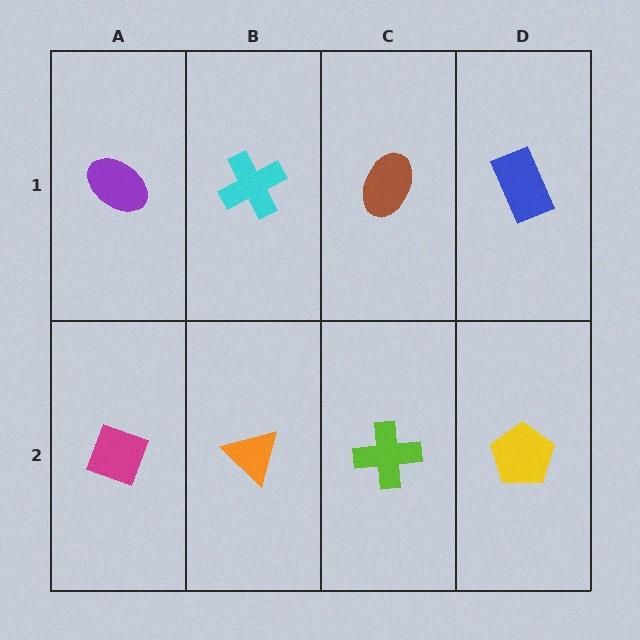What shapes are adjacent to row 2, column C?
A brown ellipse (row 1, column C), an orange triangle (row 2, column B), a yellow pentagon (row 2, column D).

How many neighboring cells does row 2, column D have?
2.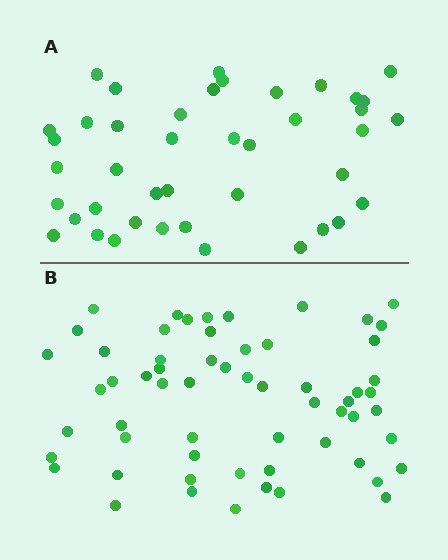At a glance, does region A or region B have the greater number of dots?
Region B (the bottom region) has more dots.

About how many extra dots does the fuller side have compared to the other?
Region B has approximately 20 more dots than region A.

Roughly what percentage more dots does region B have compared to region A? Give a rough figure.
About 45% more.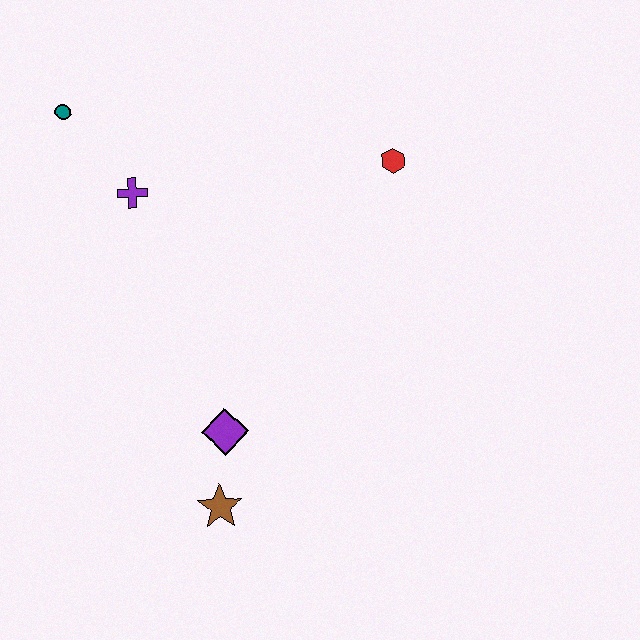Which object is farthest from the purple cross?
The brown star is farthest from the purple cross.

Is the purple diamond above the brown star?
Yes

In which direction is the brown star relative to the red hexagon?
The brown star is below the red hexagon.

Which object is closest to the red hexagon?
The purple cross is closest to the red hexagon.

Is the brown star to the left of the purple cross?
No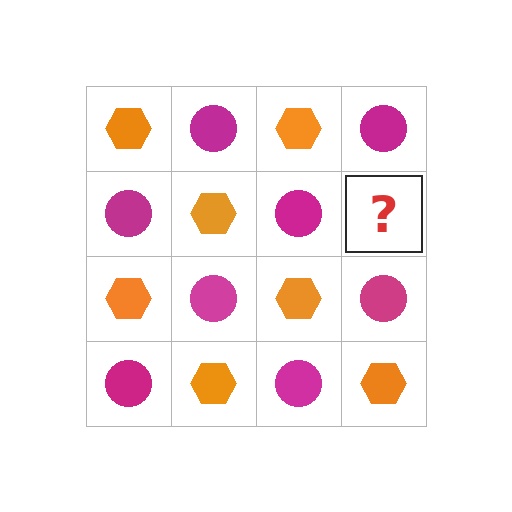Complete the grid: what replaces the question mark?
The question mark should be replaced with an orange hexagon.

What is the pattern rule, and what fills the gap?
The rule is that it alternates orange hexagon and magenta circle in a checkerboard pattern. The gap should be filled with an orange hexagon.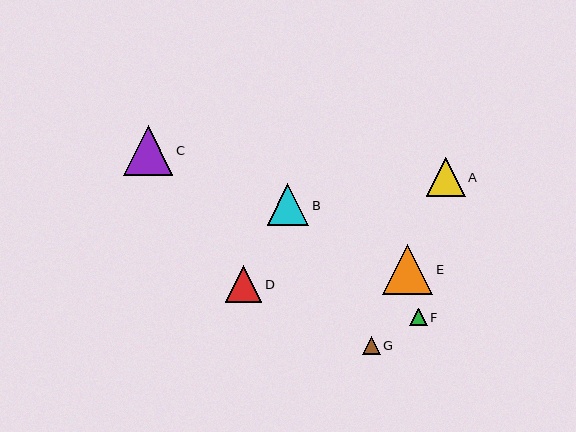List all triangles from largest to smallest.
From largest to smallest: E, C, B, A, D, G, F.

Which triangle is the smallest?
Triangle F is the smallest with a size of approximately 17 pixels.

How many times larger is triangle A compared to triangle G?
Triangle A is approximately 2.1 times the size of triangle G.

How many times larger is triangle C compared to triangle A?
Triangle C is approximately 1.3 times the size of triangle A.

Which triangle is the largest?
Triangle E is the largest with a size of approximately 50 pixels.